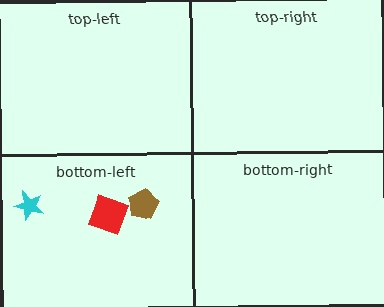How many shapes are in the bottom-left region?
3.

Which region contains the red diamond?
The bottom-left region.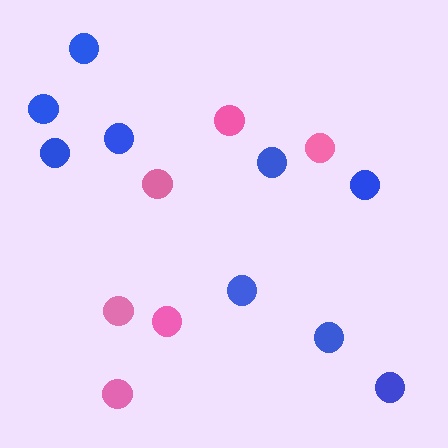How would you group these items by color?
There are 2 groups: one group of blue circles (9) and one group of pink circles (6).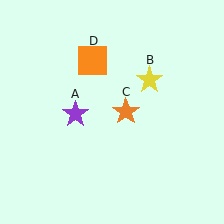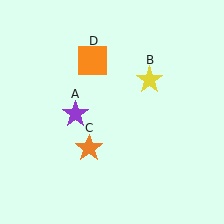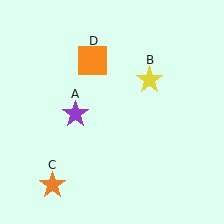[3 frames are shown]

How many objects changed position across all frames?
1 object changed position: orange star (object C).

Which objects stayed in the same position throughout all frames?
Purple star (object A) and yellow star (object B) and orange square (object D) remained stationary.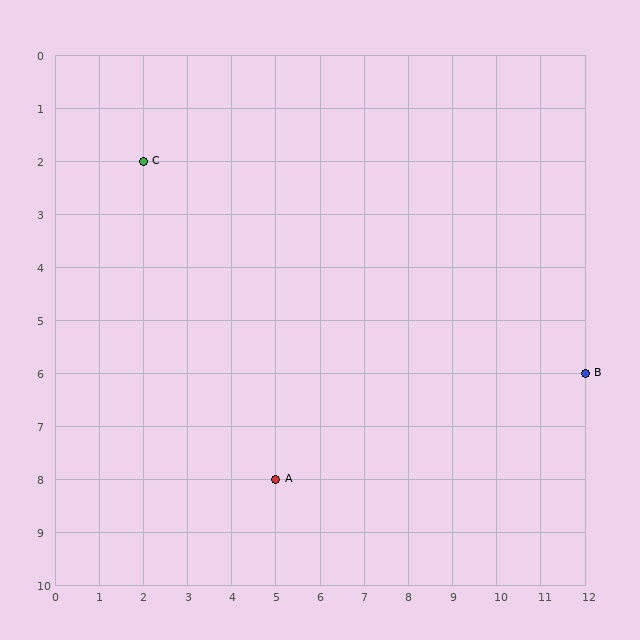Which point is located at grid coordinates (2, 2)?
Point C is at (2, 2).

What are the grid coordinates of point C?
Point C is at grid coordinates (2, 2).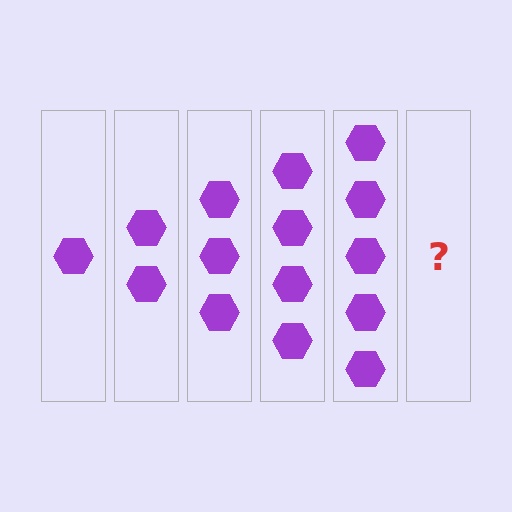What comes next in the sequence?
The next element should be 6 hexagons.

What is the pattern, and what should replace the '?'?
The pattern is that each step adds one more hexagon. The '?' should be 6 hexagons.